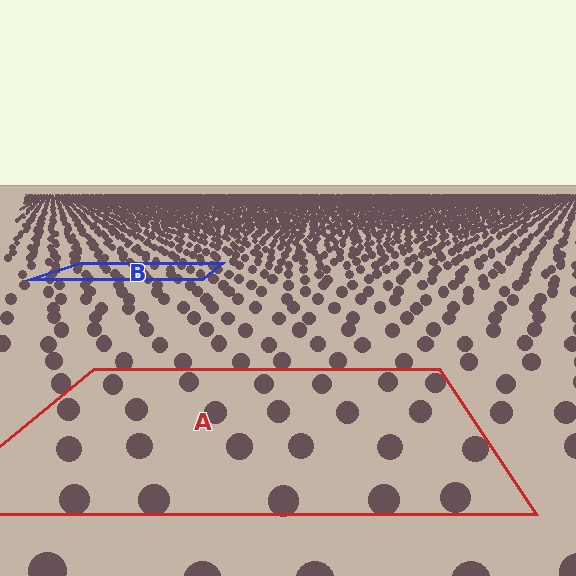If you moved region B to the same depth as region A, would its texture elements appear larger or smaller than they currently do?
They would appear larger. At a closer depth, the same texture elements are projected at a bigger on-screen size.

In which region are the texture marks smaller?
The texture marks are smaller in region B, because it is farther away.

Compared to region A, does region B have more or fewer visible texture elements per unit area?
Region B has more texture elements per unit area — they are packed more densely because it is farther away.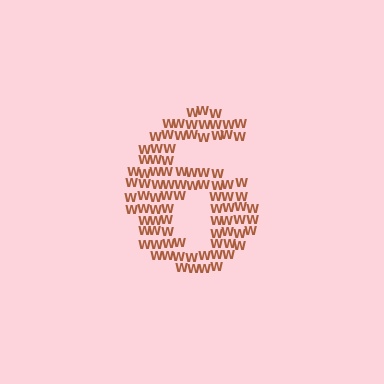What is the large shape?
The large shape is the digit 6.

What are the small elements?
The small elements are letter W's.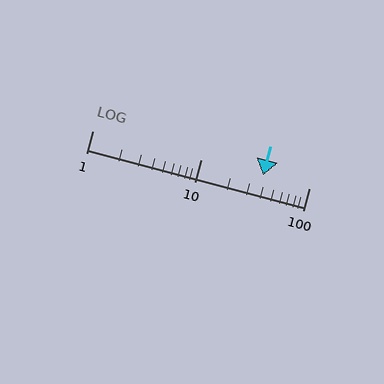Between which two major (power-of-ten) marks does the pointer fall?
The pointer is between 10 and 100.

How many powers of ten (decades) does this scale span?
The scale spans 2 decades, from 1 to 100.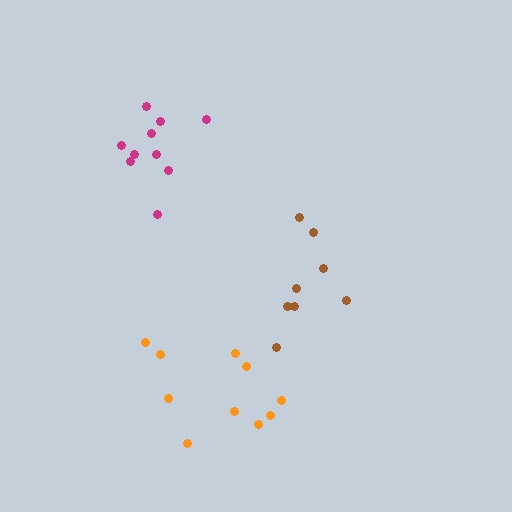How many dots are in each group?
Group 1: 8 dots, Group 2: 10 dots, Group 3: 10 dots (28 total).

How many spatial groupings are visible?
There are 3 spatial groupings.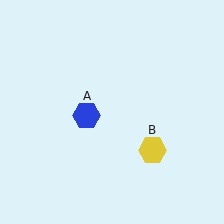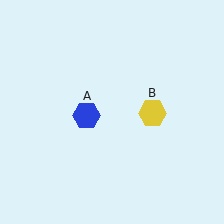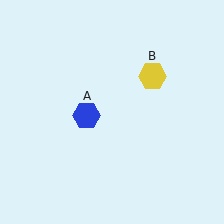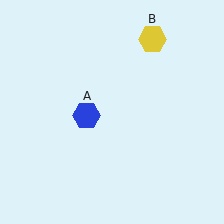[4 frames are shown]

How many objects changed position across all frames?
1 object changed position: yellow hexagon (object B).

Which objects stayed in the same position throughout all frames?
Blue hexagon (object A) remained stationary.